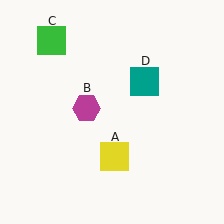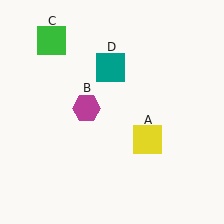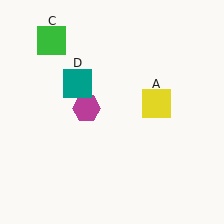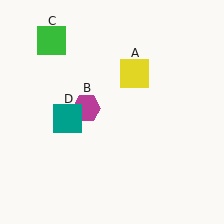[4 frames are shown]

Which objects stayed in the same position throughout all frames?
Magenta hexagon (object B) and green square (object C) remained stationary.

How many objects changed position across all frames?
2 objects changed position: yellow square (object A), teal square (object D).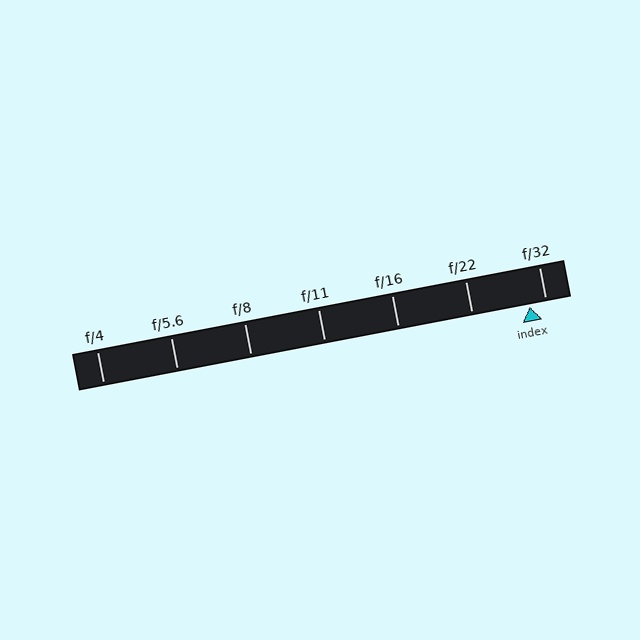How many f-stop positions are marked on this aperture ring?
There are 7 f-stop positions marked.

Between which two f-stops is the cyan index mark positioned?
The index mark is between f/22 and f/32.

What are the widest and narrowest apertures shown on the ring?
The widest aperture shown is f/4 and the narrowest is f/32.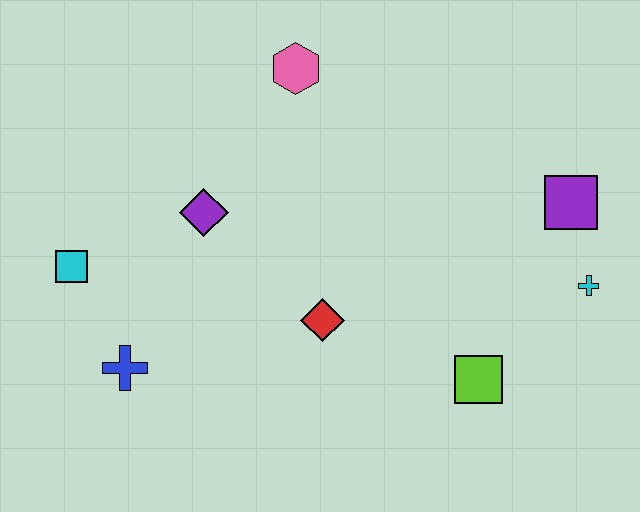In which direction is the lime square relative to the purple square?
The lime square is below the purple square.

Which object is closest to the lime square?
The cyan cross is closest to the lime square.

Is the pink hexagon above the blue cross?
Yes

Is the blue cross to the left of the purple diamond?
Yes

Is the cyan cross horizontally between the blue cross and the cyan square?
No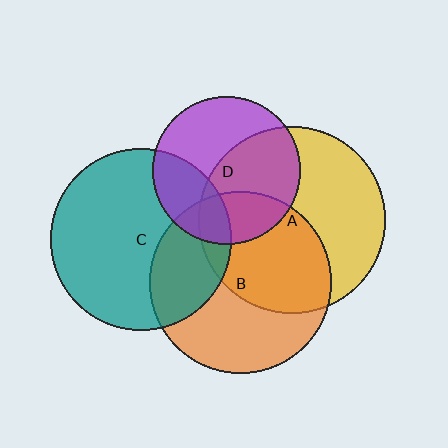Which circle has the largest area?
Circle A (yellow).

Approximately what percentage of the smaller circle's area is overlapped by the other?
Approximately 25%.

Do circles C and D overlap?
Yes.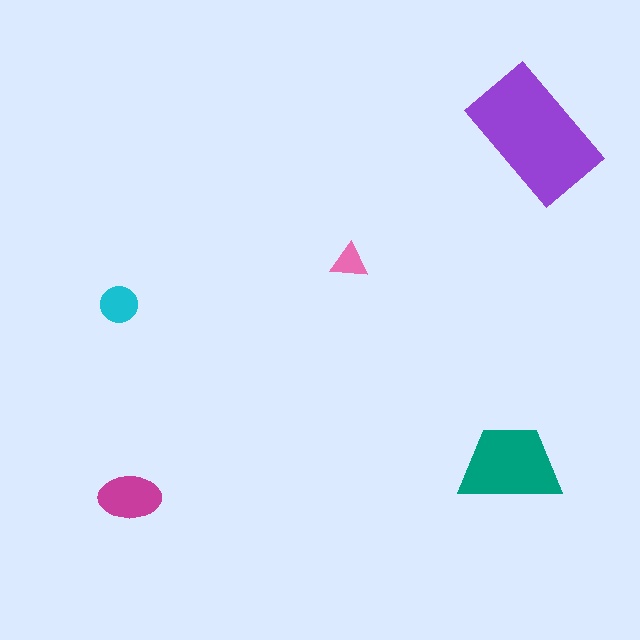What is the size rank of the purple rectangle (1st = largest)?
1st.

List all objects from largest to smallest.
The purple rectangle, the teal trapezoid, the magenta ellipse, the cyan circle, the pink triangle.